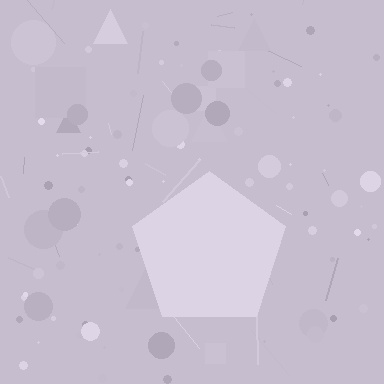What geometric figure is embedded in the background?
A pentagon is embedded in the background.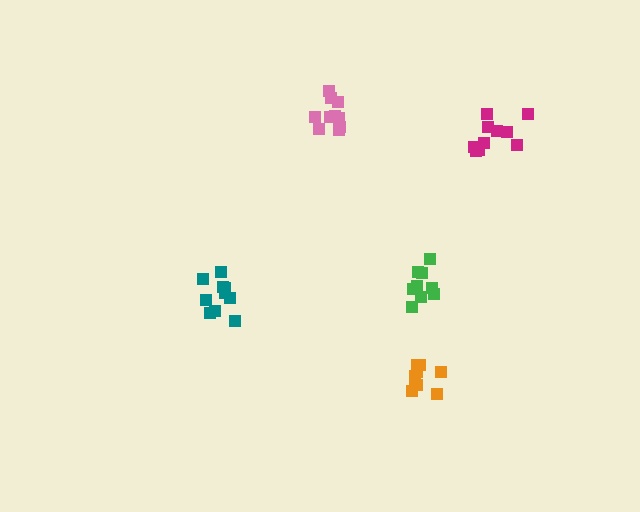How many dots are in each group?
Group 1: 10 dots, Group 2: 9 dots, Group 3: 10 dots, Group 4: 9 dots, Group 5: 10 dots (48 total).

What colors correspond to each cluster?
The clusters are colored: teal, green, pink, orange, magenta.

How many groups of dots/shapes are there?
There are 5 groups.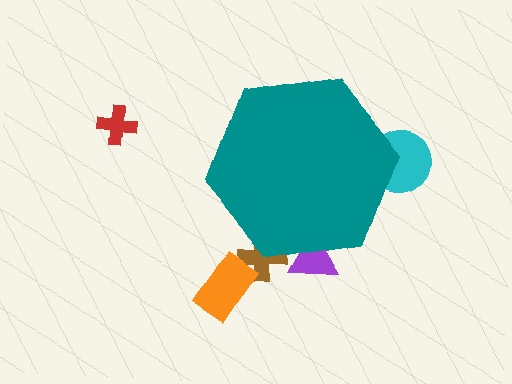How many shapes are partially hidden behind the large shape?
3 shapes are partially hidden.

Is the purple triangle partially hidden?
Yes, the purple triangle is partially hidden behind the teal hexagon.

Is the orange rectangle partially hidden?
No, the orange rectangle is fully visible.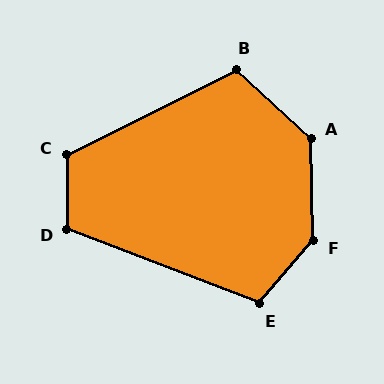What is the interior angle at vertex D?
Approximately 111 degrees (obtuse).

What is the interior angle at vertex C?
Approximately 117 degrees (obtuse).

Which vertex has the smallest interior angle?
E, at approximately 109 degrees.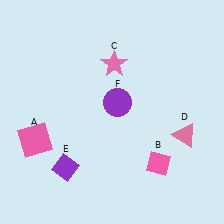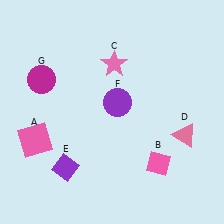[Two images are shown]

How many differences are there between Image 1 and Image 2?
There is 1 difference between the two images.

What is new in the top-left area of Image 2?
A magenta circle (G) was added in the top-left area of Image 2.